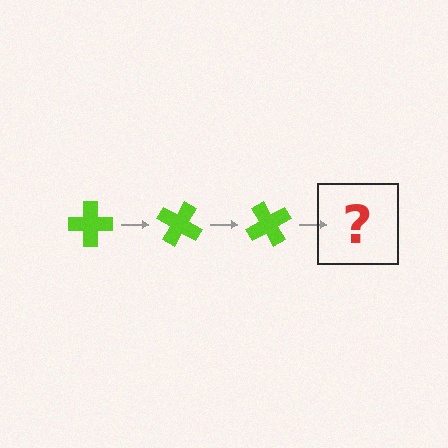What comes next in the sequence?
The next element should be a lime cross rotated 90 degrees.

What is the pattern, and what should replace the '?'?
The pattern is that the cross rotates 30 degrees each step. The '?' should be a lime cross rotated 90 degrees.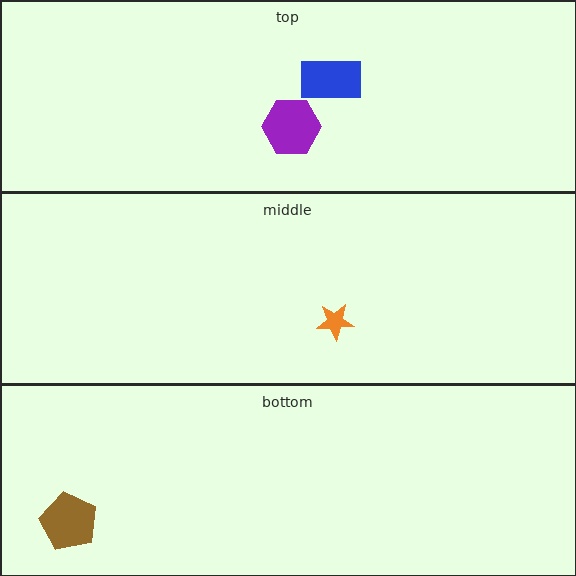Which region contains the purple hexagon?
The top region.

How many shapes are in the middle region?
1.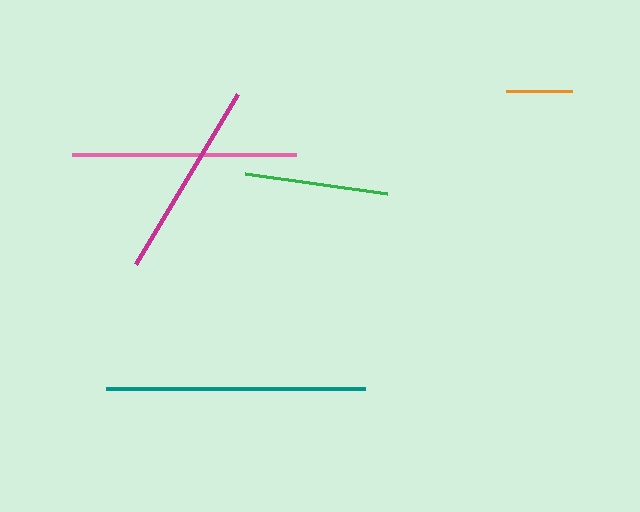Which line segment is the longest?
The teal line is the longest at approximately 259 pixels.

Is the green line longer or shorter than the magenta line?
The magenta line is longer than the green line.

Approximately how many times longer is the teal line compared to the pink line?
The teal line is approximately 1.2 times the length of the pink line.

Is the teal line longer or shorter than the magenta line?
The teal line is longer than the magenta line.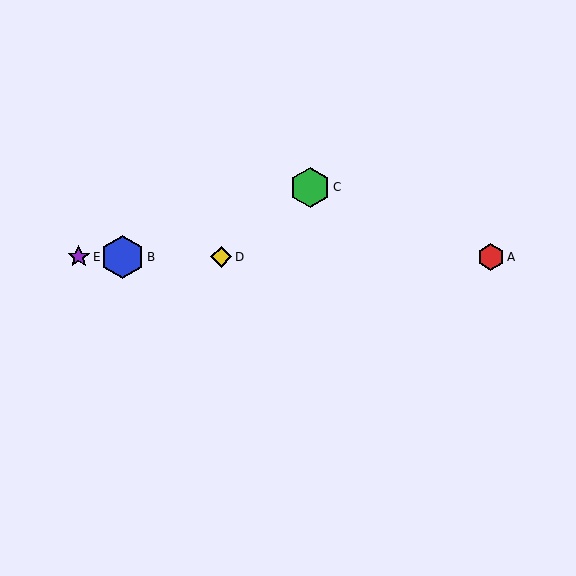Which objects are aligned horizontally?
Objects A, B, D, E are aligned horizontally.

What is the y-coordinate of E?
Object E is at y≈257.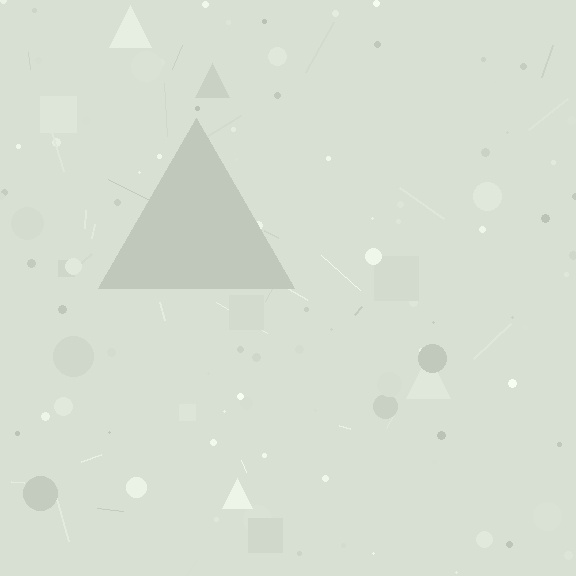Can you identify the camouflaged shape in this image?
The camouflaged shape is a triangle.